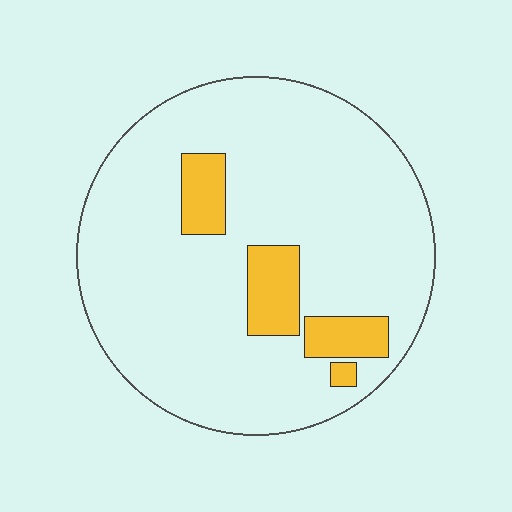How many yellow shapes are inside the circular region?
4.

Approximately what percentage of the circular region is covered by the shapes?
Approximately 15%.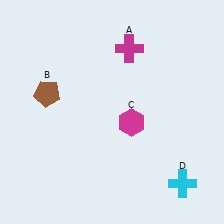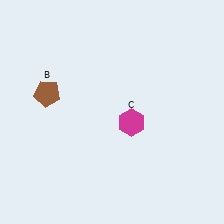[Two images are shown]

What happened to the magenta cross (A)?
The magenta cross (A) was removed in Image 2. It was in the top-right area of Image 1.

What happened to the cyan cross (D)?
The cyan cross (D) was removed in Image 2. It was in the bottom-right area of Image 1.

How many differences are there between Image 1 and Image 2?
There are 2 differences between the two images.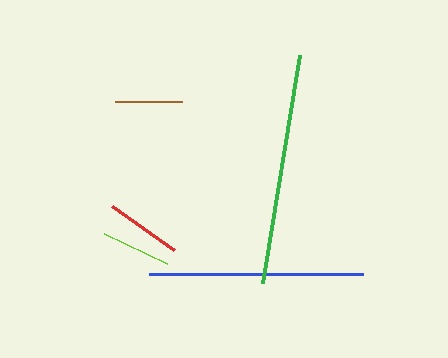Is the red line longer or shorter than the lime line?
The red line is longer than the lime line.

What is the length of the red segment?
The red segment is approximately 76 pixels long.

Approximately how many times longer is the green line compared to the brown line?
The green line is approximately 3.4 times the length of the brown line.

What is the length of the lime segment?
The lime segment is approximately 69 pixels long.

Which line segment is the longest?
The green line is the longest at approximately 231 pixels.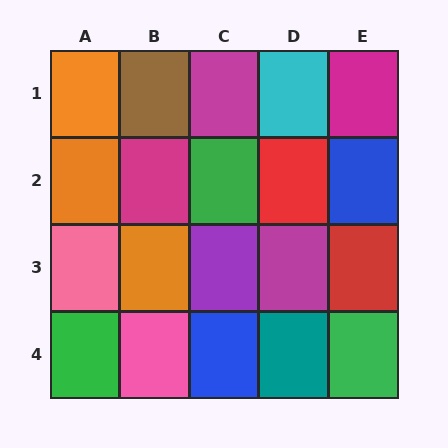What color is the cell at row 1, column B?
Brown.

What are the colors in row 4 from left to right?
Green, pink, blue, teal, green.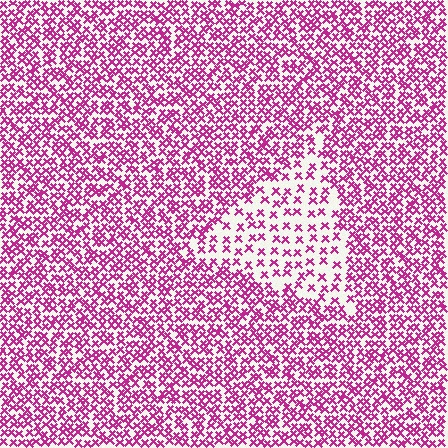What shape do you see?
I see a triangle.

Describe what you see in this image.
The image contains small magenta elements arranged at two different densities. A triangle-shaped region is visible where the elements are less densely packed than the surrounding area.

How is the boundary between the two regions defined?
The boundary is defined by a change in element density (approximately 2.2x ratio). All elements are the same color, size, and shape.